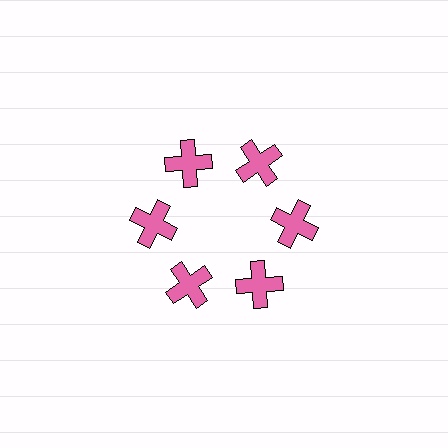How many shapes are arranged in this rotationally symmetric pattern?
There are 6 shapes, arranged in 6 groups of 1.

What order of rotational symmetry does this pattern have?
This pattern has 6-fold rotational symmetry.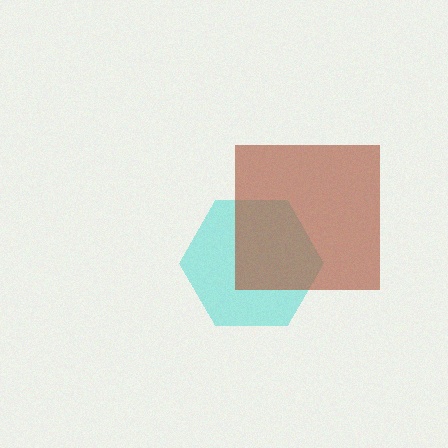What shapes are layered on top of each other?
The layered shapes are: a cyan hexagon, a brown square.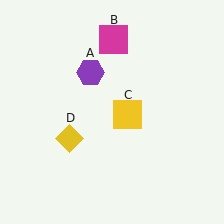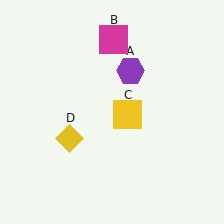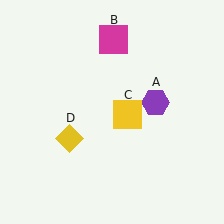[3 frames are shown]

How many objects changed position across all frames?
1 object changed position: purple hexagon (object A).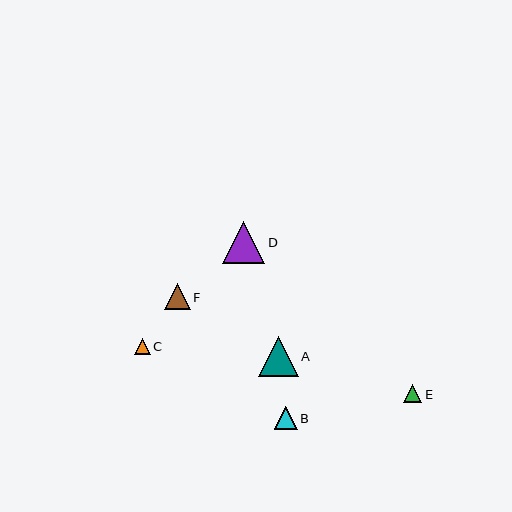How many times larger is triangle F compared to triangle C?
Triangle F is approximately 1.7 times the size of triangle C.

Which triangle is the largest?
Triangle D is the largest with a size of approximately 42 pixels.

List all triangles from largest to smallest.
From largest to smallest: D, A, F, B, E, C.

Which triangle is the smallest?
Triangle C is the smallest with a size of approximately 15 pixels.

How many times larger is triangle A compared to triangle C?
Triangle A is approximately 2.7 times the size of triangle C.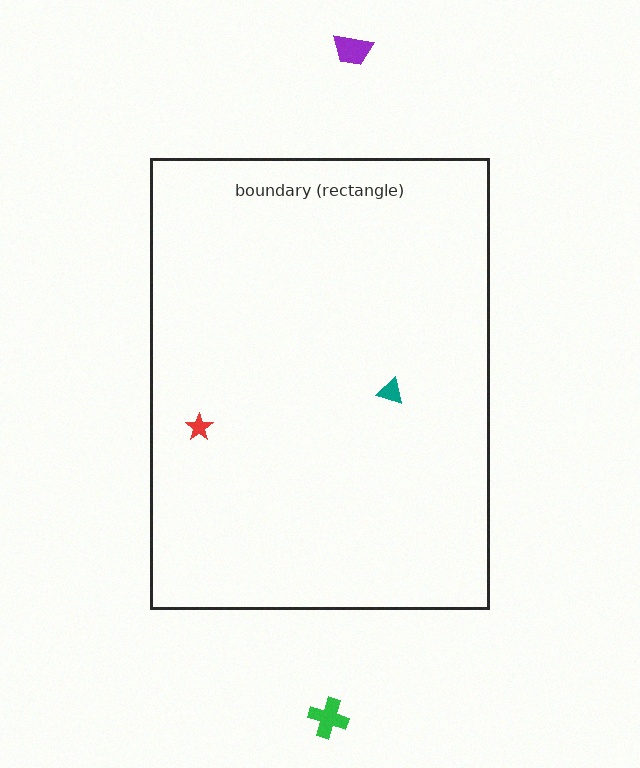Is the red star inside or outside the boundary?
Inside.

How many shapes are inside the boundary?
2 inside, 2 outside.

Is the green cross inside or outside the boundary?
Outside.